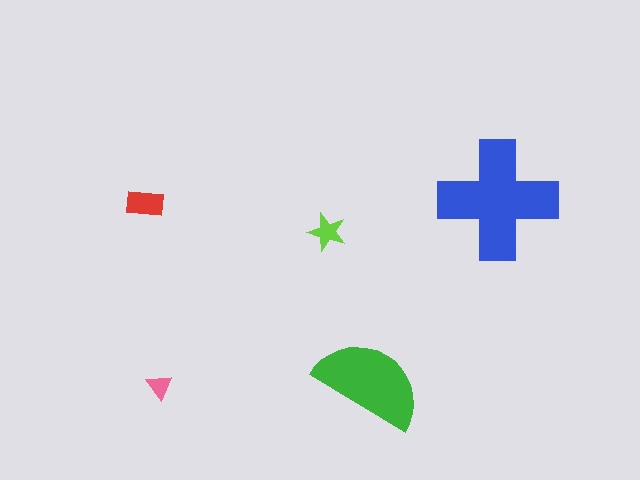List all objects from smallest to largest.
The pink triangle, the lime star, the red rectangle, the green semicircle, the blue cross.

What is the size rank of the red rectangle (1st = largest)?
3rd.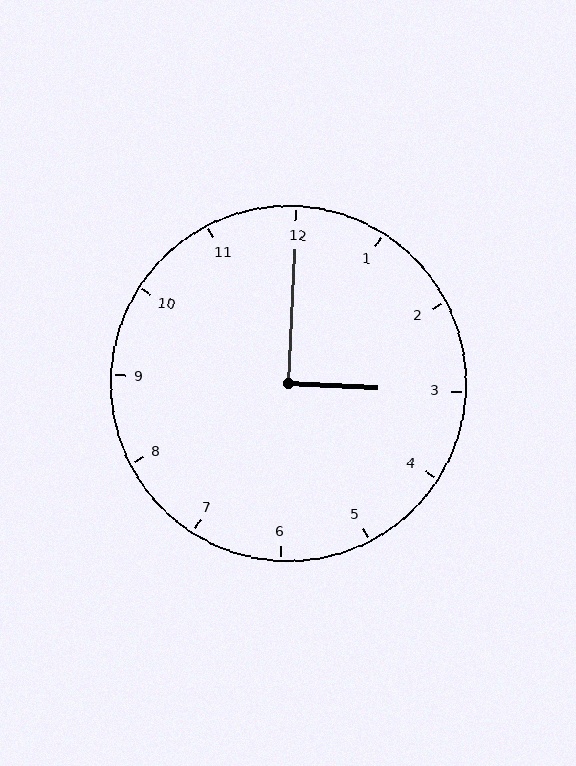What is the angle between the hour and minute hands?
Approximately 90 degrees.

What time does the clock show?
3:00.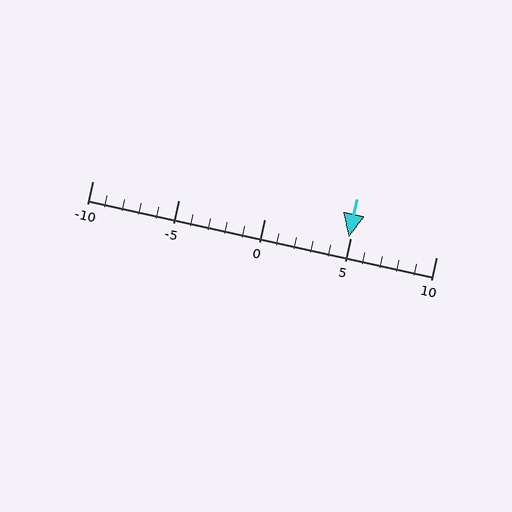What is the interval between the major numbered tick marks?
The major tick marks are spaced 5 units apart.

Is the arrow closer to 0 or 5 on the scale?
The arrow is closer to 5.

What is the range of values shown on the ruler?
The ruler shows values from -10 to 10.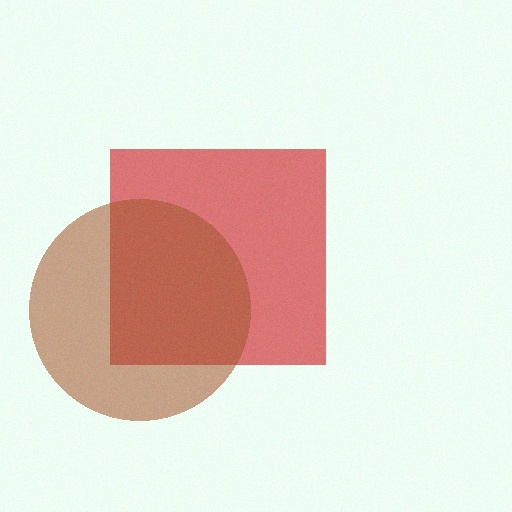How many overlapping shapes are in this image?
There are 2 overlapping shapes in the image.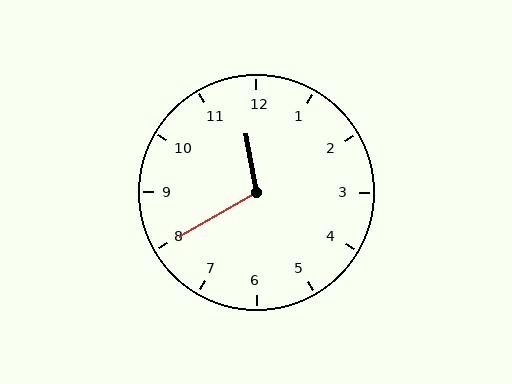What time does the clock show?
11:40.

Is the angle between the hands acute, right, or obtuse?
It is obtuse.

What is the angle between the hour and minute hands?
Approximately 110 degrees.